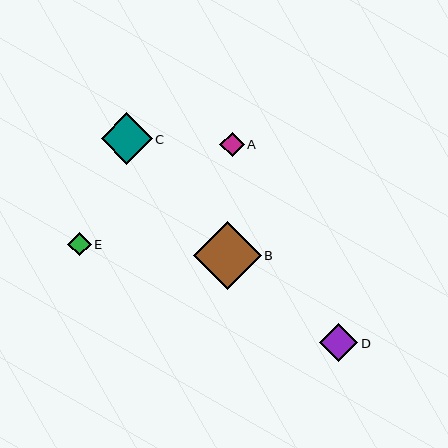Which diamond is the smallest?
Diamond E is the smallest with a size of approximately 24 pixels.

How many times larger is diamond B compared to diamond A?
Diamond B is approximately 2.8 times the size of diamond A.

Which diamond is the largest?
Diamond B is the largest with a size of approximately 68 pixels.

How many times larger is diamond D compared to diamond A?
Diamond D is approximately 1.6 times the size of diamond A.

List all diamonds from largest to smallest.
From largest to smallest: B, C, D, A, E.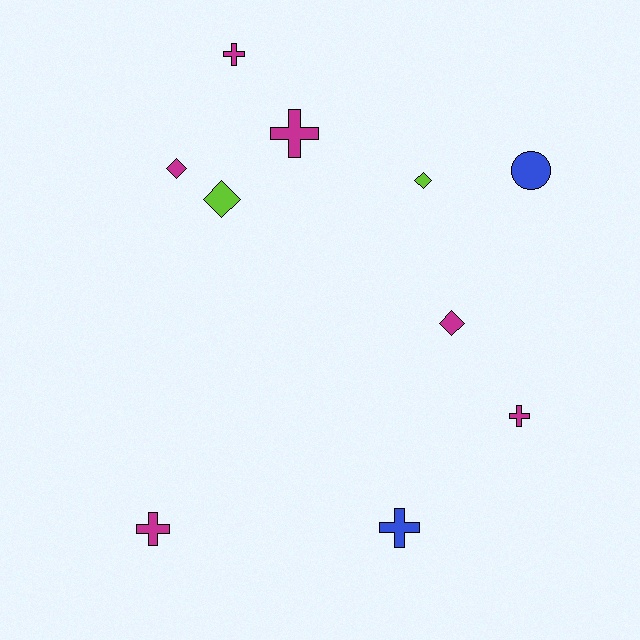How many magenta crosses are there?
There are 4 magenta crosses.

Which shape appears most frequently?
Cross, with 5 objects.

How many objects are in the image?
There are 10 objects.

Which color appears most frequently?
Magenta, with 6 objects.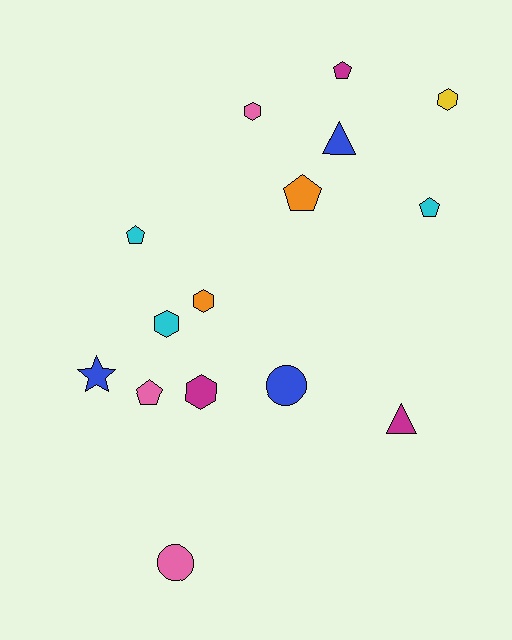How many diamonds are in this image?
There are no diamonds.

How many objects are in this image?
There are 15 objects.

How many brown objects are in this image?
There are no brown objects.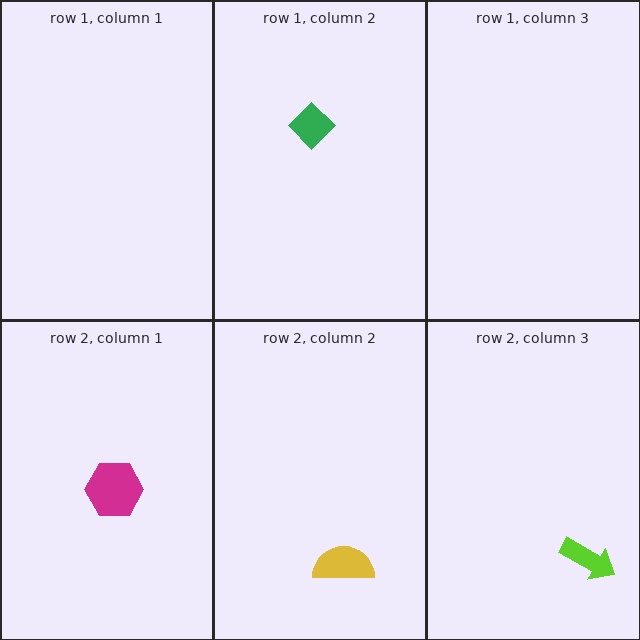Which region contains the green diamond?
The row 1, column 2 region.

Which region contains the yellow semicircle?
The row 2, column 2 region.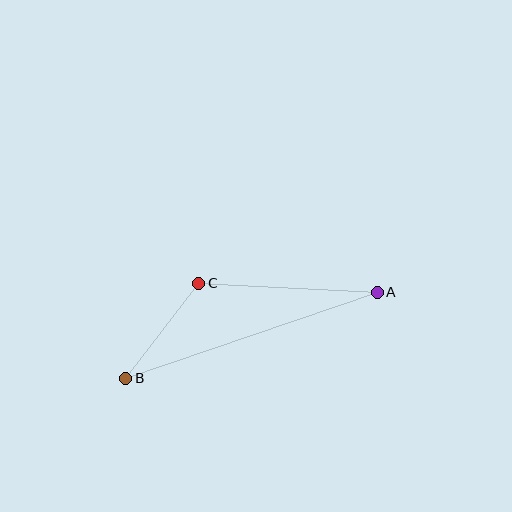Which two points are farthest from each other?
Points A and B are farthest from each other.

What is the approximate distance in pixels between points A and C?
The distance between A and C is approximately 179 pixels.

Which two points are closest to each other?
Points B and C are closest to each other.